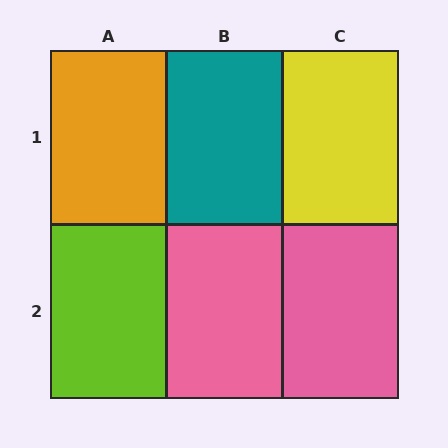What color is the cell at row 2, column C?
Pink.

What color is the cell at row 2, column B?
Pink.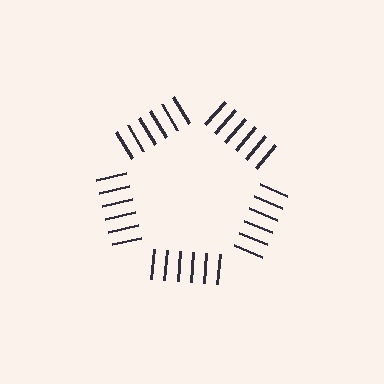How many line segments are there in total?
30 — 6 along each of the 5 edges.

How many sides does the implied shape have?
5 sides — the line-ends trace a pentagon.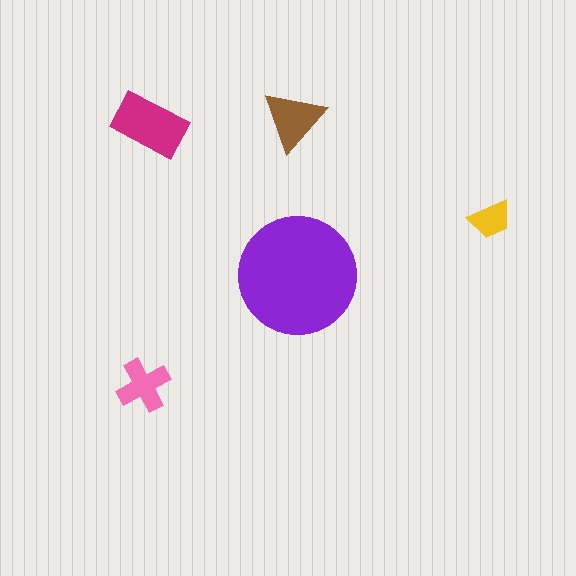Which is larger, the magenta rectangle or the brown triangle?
The magenta rectangle.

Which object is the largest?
The purple circle.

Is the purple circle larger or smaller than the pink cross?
Larger.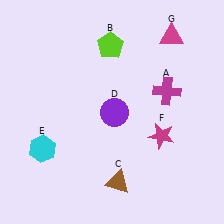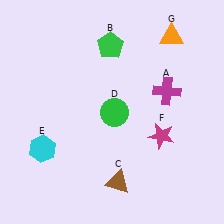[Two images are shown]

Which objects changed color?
B changed from lime to green. D changed from purple to green. G changed from magenta to orange.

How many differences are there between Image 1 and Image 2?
There are 3 differences between the two images.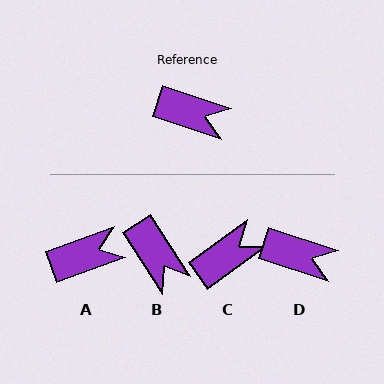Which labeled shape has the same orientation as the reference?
D.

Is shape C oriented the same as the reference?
No, it is off by about 53 degrees.